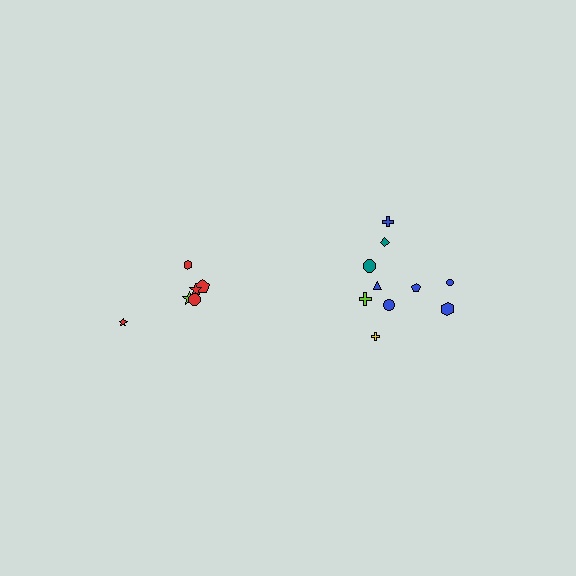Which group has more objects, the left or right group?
The right group.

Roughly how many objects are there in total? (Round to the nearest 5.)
Roughly 15 objects in total.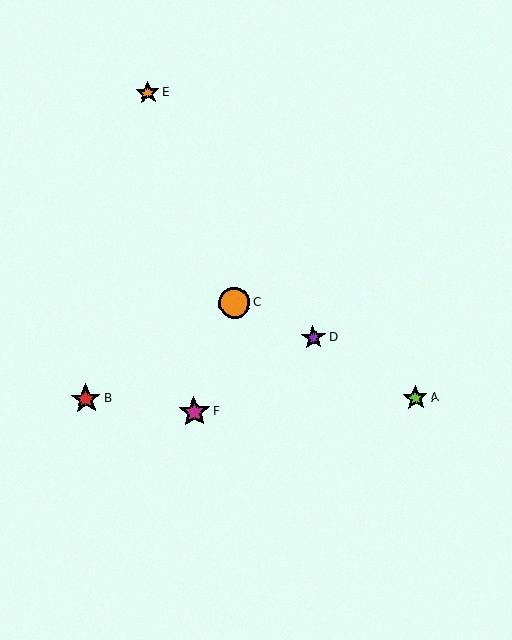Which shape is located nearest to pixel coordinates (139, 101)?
The orange star (labeled E) at (148, 93) is nearest to that location.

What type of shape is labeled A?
Shape A is a lime star.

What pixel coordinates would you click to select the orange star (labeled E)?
Click at (148, 93) to select the orange star E.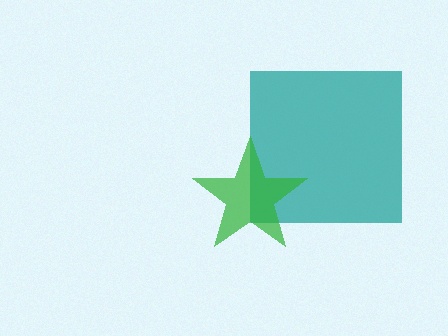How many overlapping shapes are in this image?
There are 2 overlapping shapes in the image.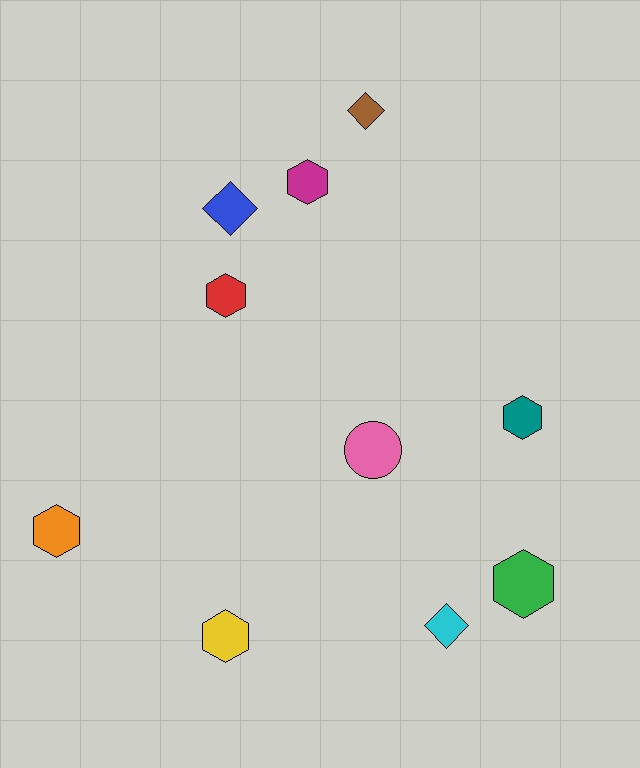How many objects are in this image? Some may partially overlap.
There are 10 objects.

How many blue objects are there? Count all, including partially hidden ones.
There is 1 blue object.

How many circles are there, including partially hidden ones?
There is 1 circle.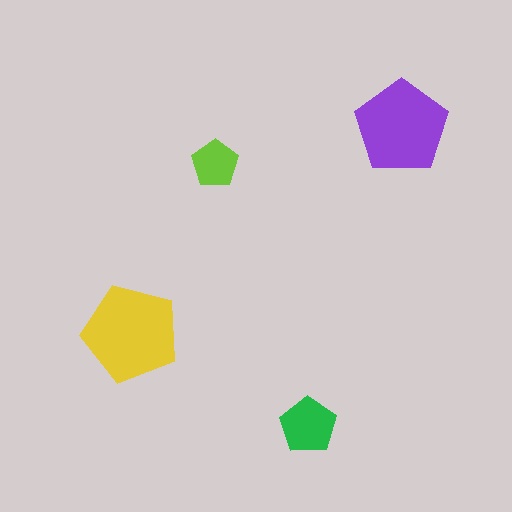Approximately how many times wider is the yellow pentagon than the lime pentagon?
About 2 times wider.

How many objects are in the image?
There are 4 objects in the image.